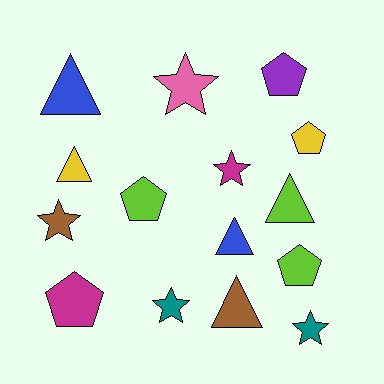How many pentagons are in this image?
There are 5 pentagons.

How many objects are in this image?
There are 15 objects.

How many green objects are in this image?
There are no green objects.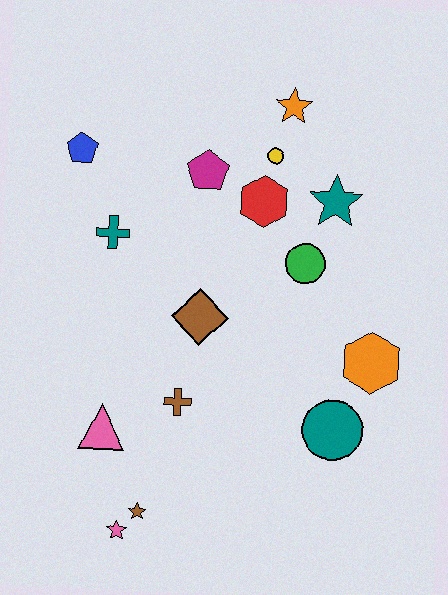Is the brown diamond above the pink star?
Yes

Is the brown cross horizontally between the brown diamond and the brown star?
Yes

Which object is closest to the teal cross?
The blue pentagon is closest to the teal cross.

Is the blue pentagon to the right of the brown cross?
No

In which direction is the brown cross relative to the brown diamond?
The brown cross is below the brown diamond.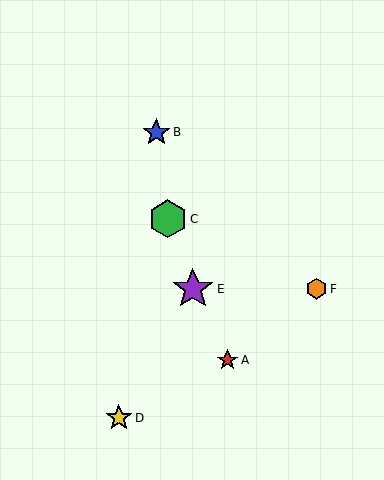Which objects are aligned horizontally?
Objects E, F are aligned horizontally.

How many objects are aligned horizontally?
2 objects (E, F) are aligned horizontally.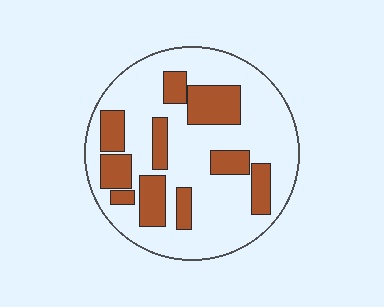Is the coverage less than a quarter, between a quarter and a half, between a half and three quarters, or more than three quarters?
Between a quarter and a half.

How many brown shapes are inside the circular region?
10.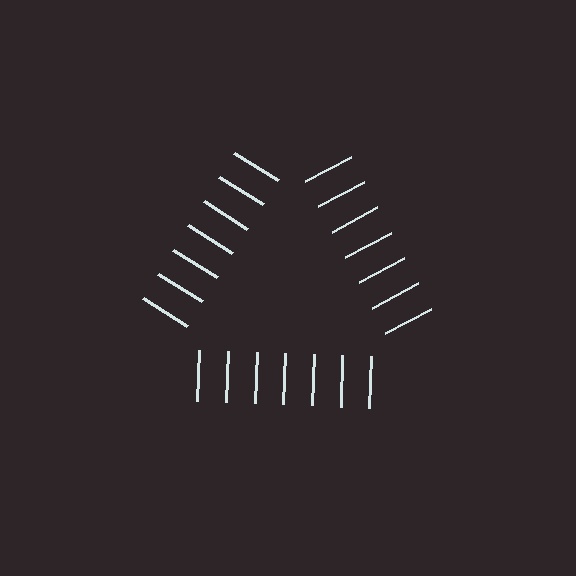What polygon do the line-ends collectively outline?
An illusory triangle — the line segments terminate on its edges but no continuous stroke is drawn.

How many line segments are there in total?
21 — 7 along each of the 3 edges.